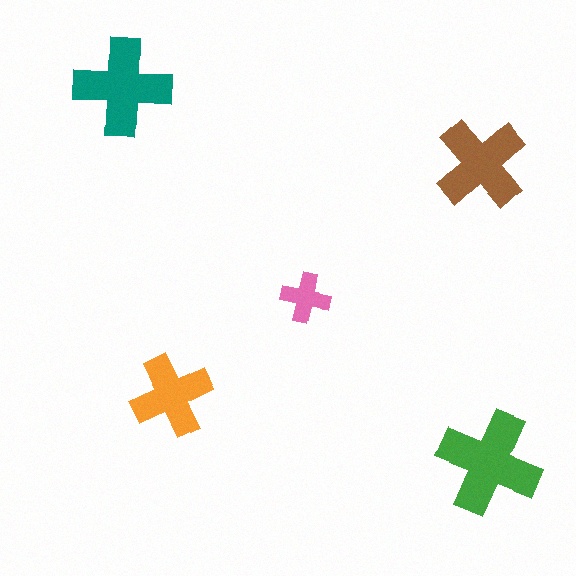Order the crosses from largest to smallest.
the green one, the teal one, the brown one, the orange one, the pink one.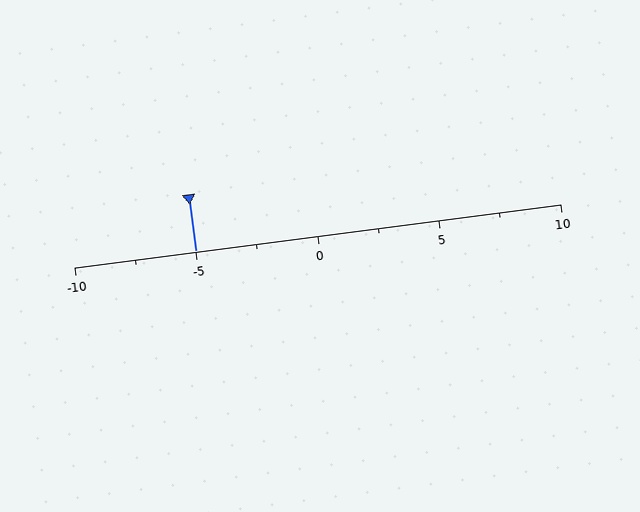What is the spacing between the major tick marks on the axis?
The major ticks are spaced 5 apart.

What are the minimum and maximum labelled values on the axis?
The axis runs from -10 to 10.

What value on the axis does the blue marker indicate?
The marker indicates approximately -5.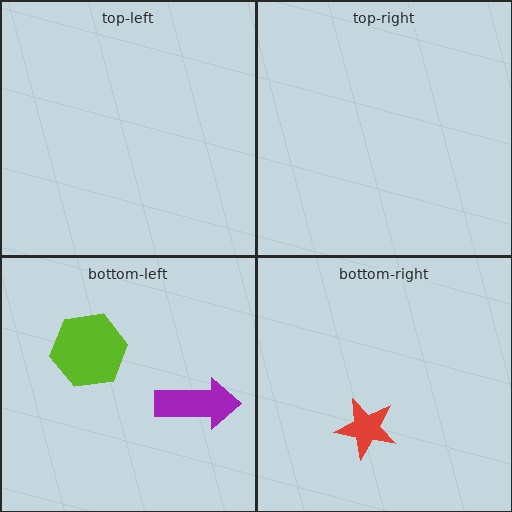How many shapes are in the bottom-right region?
1.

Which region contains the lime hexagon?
The bottom-left region.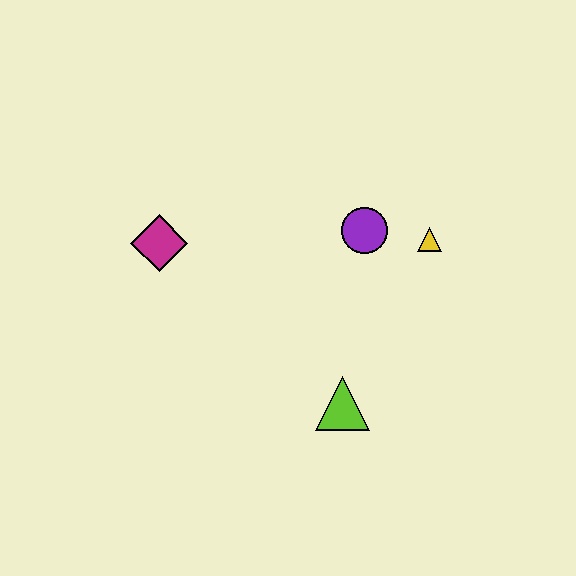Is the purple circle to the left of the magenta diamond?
No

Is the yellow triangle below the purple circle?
Yes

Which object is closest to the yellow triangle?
The purple circle is closest to the yellow triangle.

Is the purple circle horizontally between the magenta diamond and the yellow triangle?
Yes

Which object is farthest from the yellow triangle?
The magenta diamond is farthest from the yellow triangle.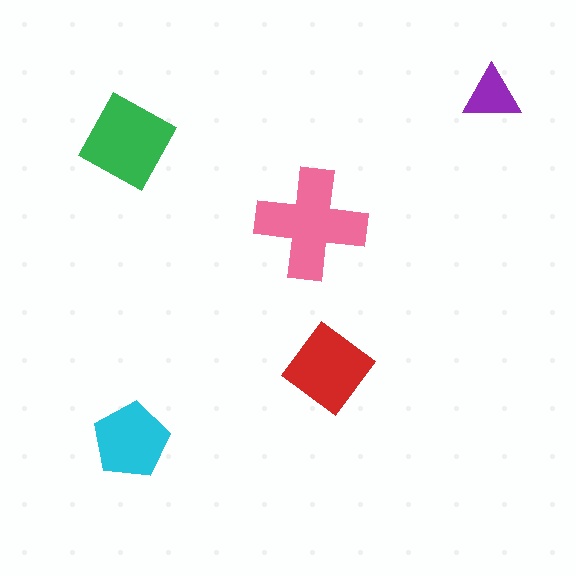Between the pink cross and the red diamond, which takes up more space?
The pink cross.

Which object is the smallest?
The purple triangle.